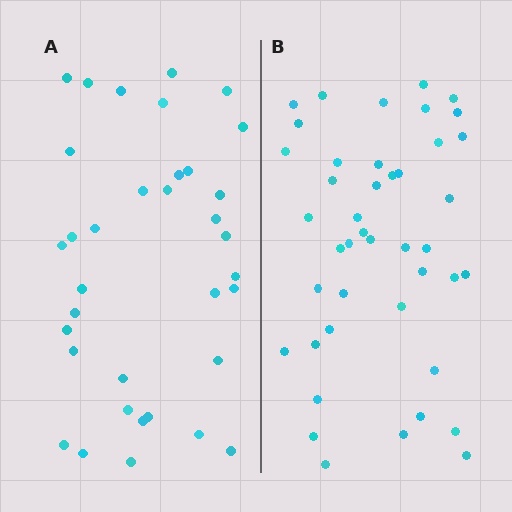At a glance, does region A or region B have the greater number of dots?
Region B (the right region) has more dots.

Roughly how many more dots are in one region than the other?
Region B has roughly 8 or so more dots than region A.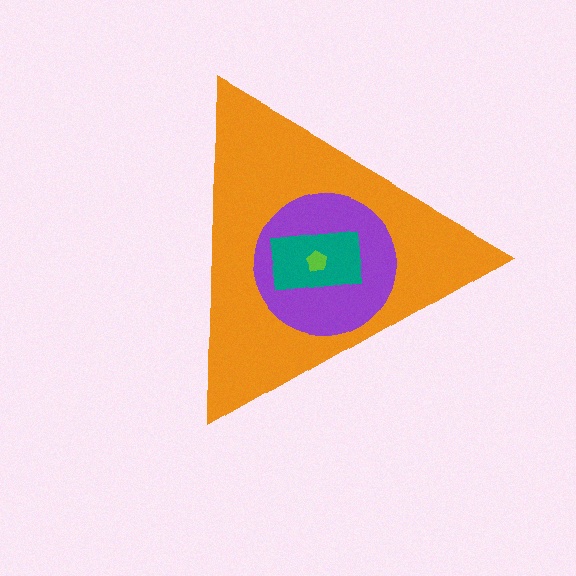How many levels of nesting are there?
4.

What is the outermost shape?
The orange triangle.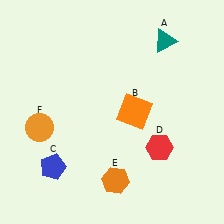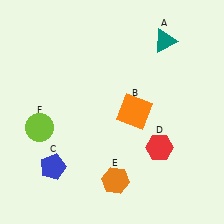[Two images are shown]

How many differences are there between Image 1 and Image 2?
There is 1 difference between the two images.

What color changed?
The circle (F) changed from orange in Image 1 to lime in Image 2.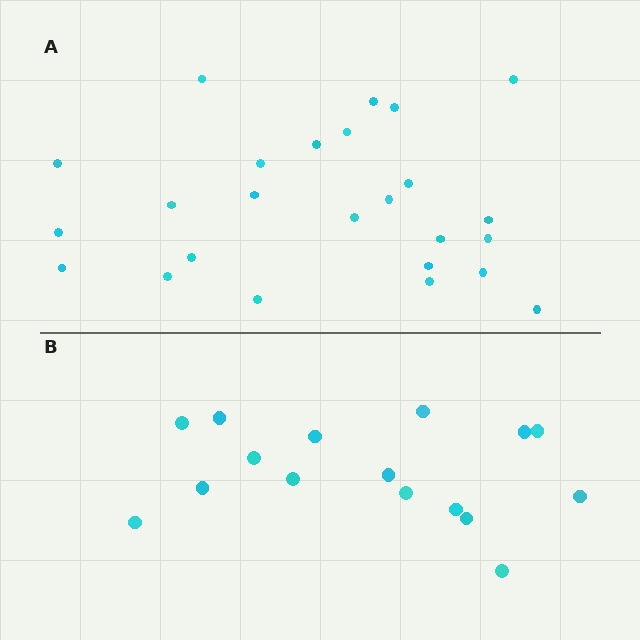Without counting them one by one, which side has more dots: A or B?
Region A (the top region) has more dots.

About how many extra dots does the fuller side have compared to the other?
Region A has roughly 8 or so more dots than region B.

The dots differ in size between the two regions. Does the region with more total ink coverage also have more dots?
No. Region B has more total ink coverage because its dots are larger, but region A actually contains more individual dots. Total area can be misleading — the number of items is what matters here.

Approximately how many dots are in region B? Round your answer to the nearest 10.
About 20 dots. (The exact count is 16, which rounds to 20.)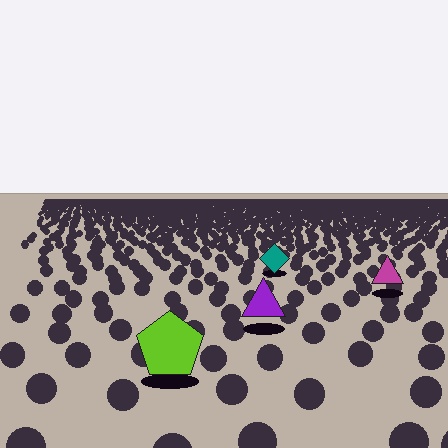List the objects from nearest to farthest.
From nearest to farthest: the lime pentagon, the purple triangle, the magenta triangle, the teal diamond.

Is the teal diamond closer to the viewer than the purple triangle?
No. The purple triangle is closer — you can tell from the texture gradient: the ground texture is coarser near it.